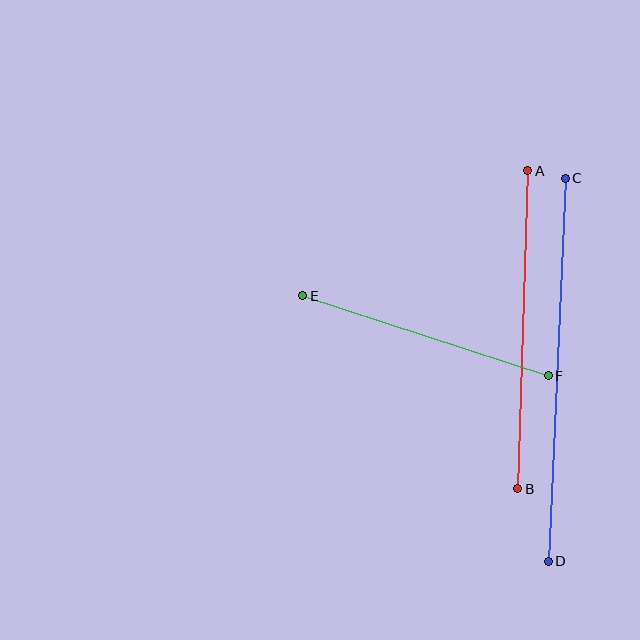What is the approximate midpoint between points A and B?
The midpoint is at approximately (523, 330) pixels.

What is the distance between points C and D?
The distance is approximately 383 pixels.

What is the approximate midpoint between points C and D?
The midpoint is at approximately (557, 370) pixels.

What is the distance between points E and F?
The distance is approximately 258 pixels.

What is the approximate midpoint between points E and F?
The midpoint is at approximately (426, 336) pixels.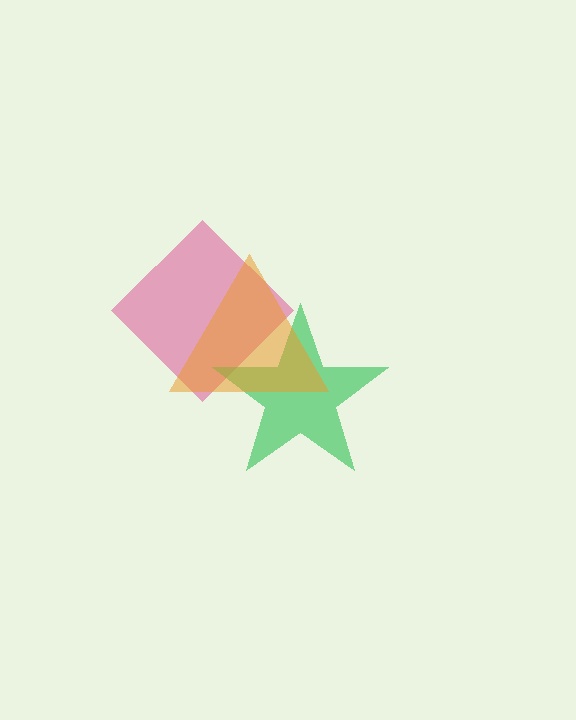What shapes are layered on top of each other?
The layered shapes are: a pink diamond, a green star, an orange triangle.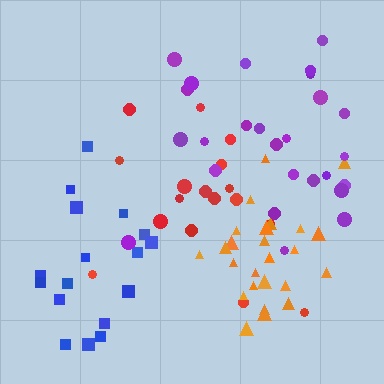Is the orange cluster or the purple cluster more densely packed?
Orange.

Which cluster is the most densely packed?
Orange.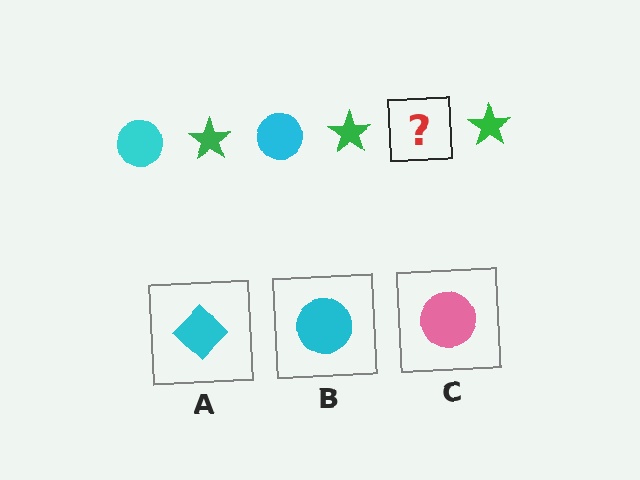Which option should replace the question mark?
Option B.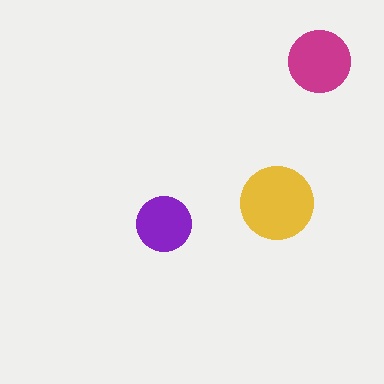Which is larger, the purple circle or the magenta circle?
The magenta one.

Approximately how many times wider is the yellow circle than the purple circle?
About 1.5 times wider.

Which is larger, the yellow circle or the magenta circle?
The yellow one.